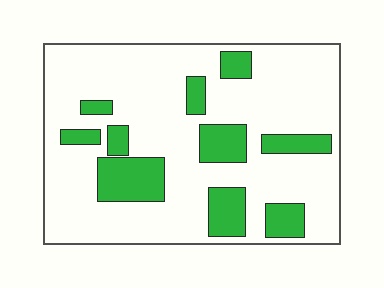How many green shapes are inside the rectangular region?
10.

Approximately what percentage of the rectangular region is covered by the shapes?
Approximately 20%.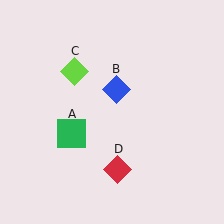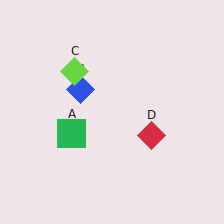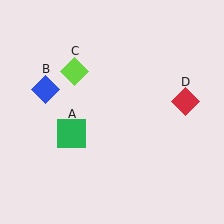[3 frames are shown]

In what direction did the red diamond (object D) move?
The red diamond (object D) moved up and to the right.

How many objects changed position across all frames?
2 objects changed position: blue diamond (object B), red diamond (object D).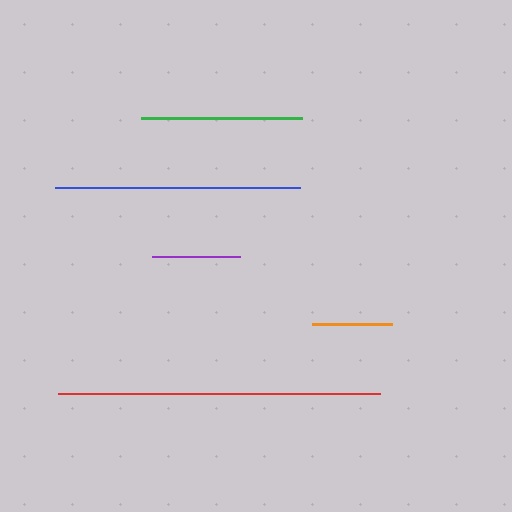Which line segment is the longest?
The red line is the longest at approximately 323 pixels.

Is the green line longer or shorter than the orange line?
The green line is longer than the orange line.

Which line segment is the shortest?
The orange line is the shortest at approximately 79 pixels.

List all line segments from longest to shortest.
From longest to shortest: red, blue, green, purple, orange.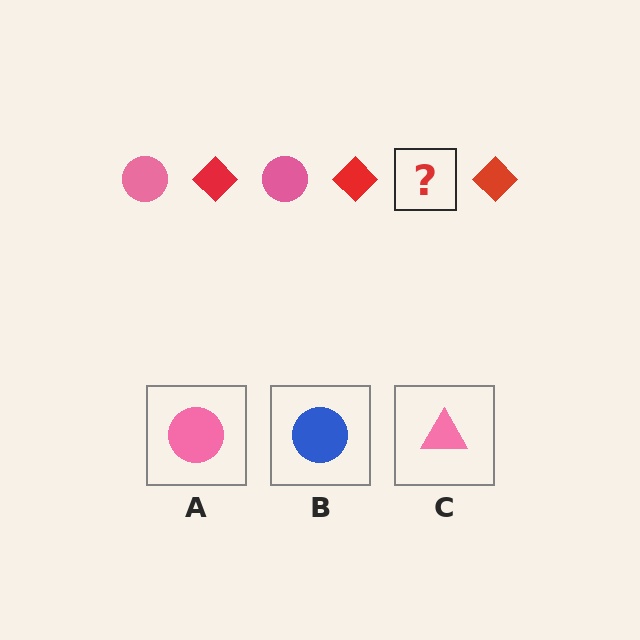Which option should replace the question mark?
Option A.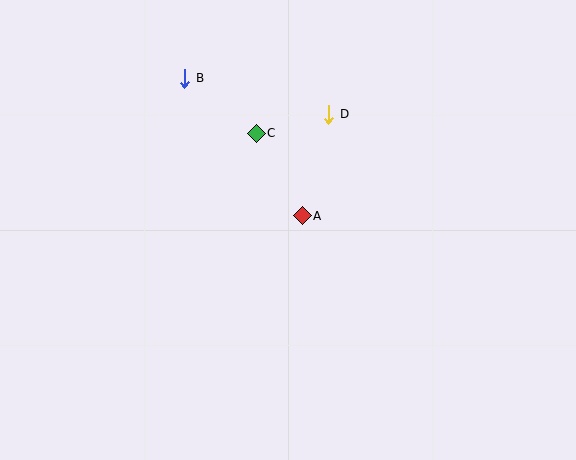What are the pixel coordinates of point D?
Point D is at (329, 114).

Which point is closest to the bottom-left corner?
Point A is closest to the bottom-left corner.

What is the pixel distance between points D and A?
The distance between D and A is 105 pixels.